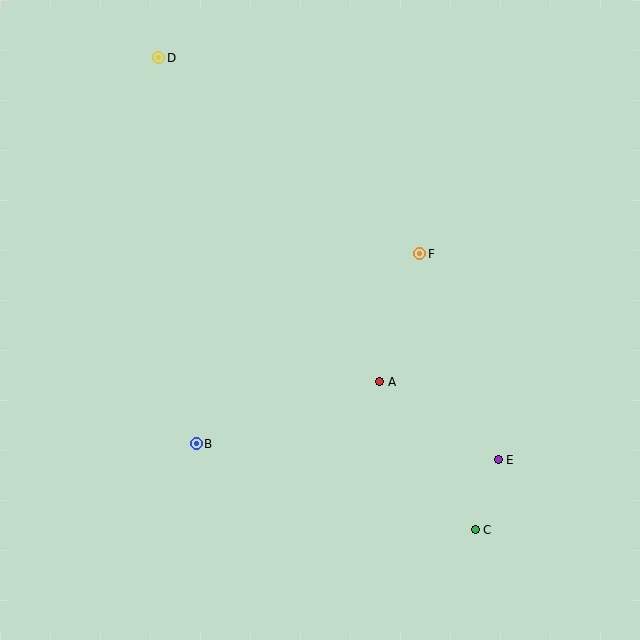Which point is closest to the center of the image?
Point A at (380, 382) is closest to the center.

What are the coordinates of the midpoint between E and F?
The midpoint between E and F is at (459, 357).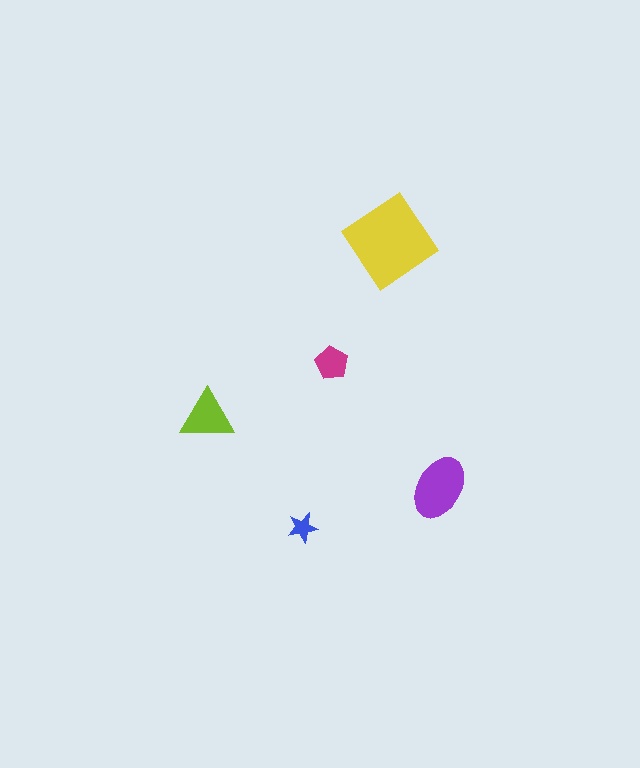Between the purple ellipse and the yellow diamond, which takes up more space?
The yellow diamond.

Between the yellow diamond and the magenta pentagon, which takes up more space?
The yellow diamond.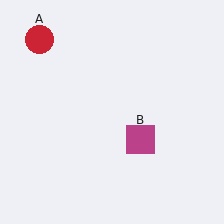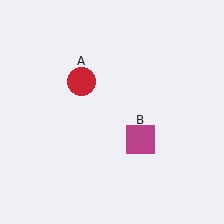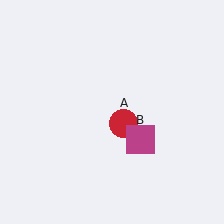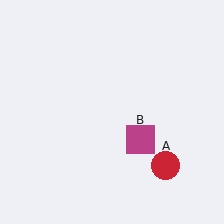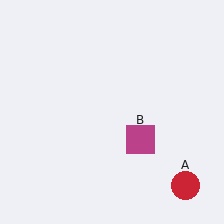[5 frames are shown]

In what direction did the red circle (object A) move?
The red circle (object A) moved down and to the right.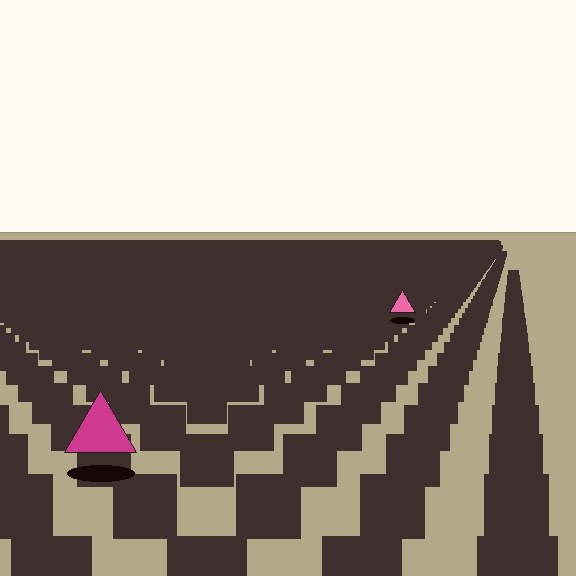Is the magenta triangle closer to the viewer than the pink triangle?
Yes. The magenta triangle is closer — you can tell from the texture gradient: the ground texture is coarser near it.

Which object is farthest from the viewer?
The pink triangle is farthest from the viewer. It appears smaller and the ground texture around it is denser.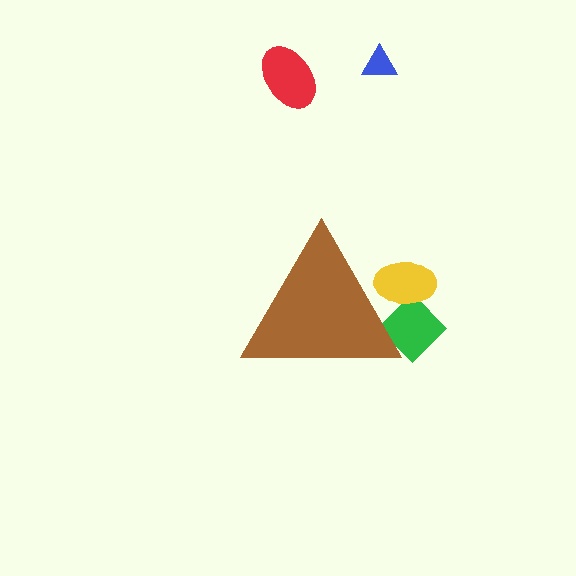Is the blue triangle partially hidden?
No, the blue triangle is fully visible.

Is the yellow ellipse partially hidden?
Yes, the yellow ellipse is partially hidden behind the brown triangle.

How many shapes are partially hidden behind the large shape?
2 shapes are partially hidden.